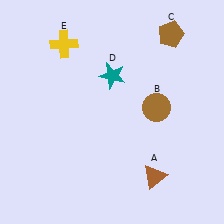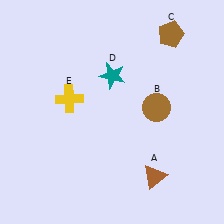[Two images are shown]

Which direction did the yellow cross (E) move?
The yellow cross (E) moved down.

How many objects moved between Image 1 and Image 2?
1 object moved between the two images.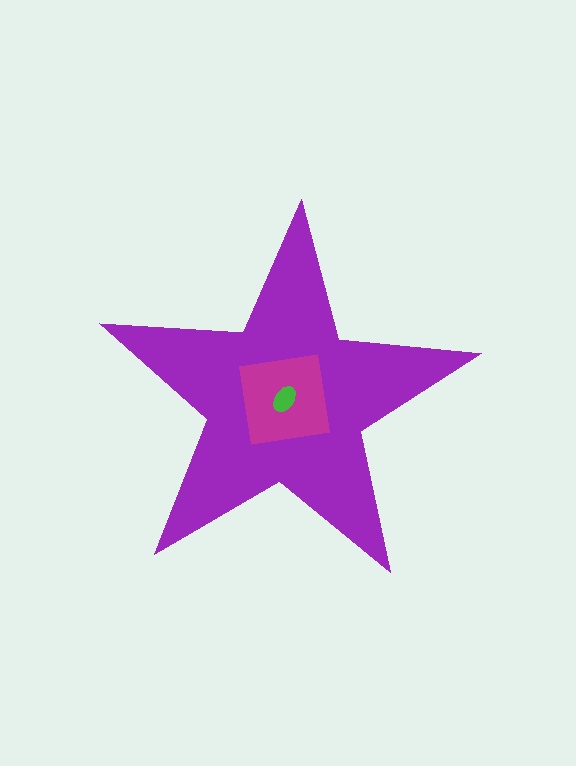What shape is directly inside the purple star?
The magenta square.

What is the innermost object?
The green ellipse.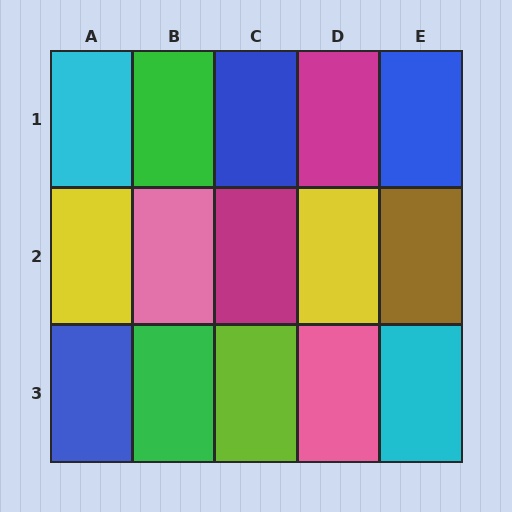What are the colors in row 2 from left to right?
Yellow, pink, magenta, yellow, brown.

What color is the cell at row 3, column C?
Lime.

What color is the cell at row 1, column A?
Cyan.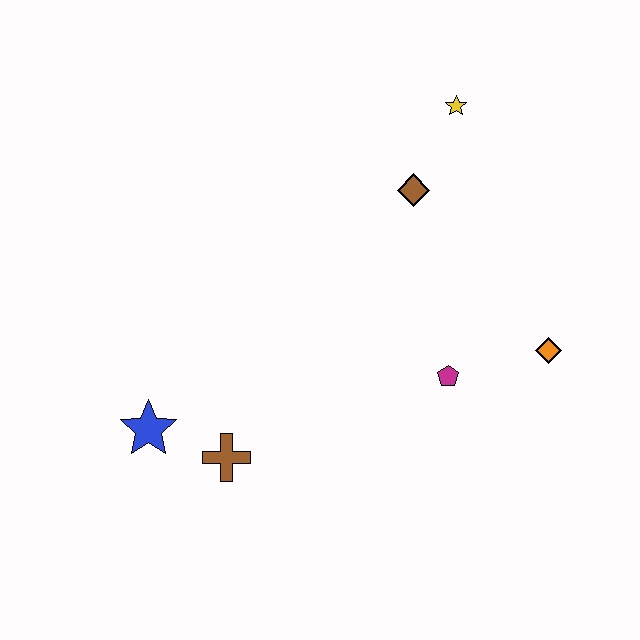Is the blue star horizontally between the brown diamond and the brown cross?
No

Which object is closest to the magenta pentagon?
The orange diamond is closest to the magenta pentagon.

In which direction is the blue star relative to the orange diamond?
The blue star is to the left of the orange diamond.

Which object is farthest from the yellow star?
The blue star is farthest from the yellow star.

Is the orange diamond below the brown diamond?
Yes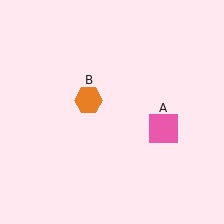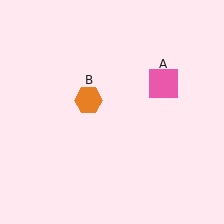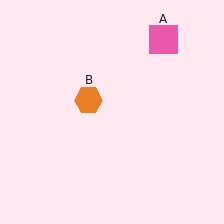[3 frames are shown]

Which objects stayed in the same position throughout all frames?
Orange hexagon (object B) remained stationary.